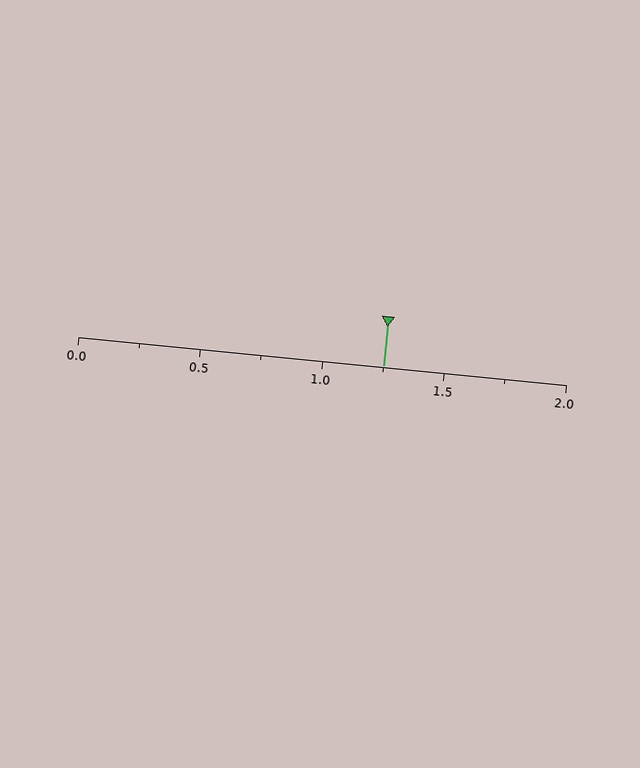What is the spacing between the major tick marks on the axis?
The major ticks are spaced 0.5 apart.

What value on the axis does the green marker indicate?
The marker indicates approximately 1.25.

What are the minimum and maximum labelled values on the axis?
The axis runs from 0.0 to 2.0.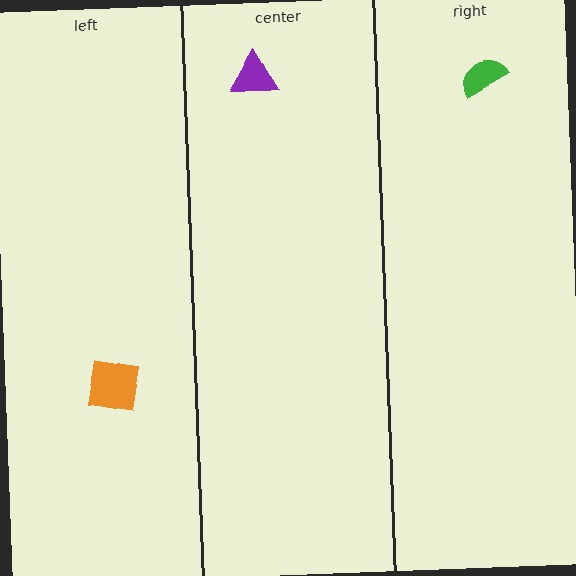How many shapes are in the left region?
1.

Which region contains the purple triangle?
The center region.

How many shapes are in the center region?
1.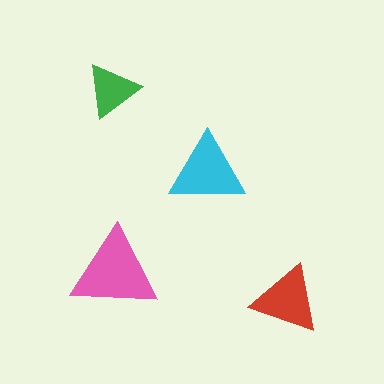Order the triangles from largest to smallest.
the pink one, the cyan one, the red one, the green one.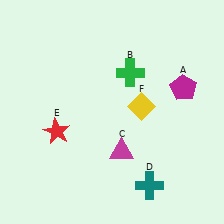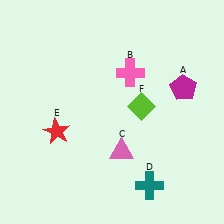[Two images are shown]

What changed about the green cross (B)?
In Image 1, B is green. In Image 2, it changed to pink.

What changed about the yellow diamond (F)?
In Image 1, F is yellow. In Image 2, it changed to lime.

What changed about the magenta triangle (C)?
In Image 1, C is magenta. In Image 2, it changed to pink.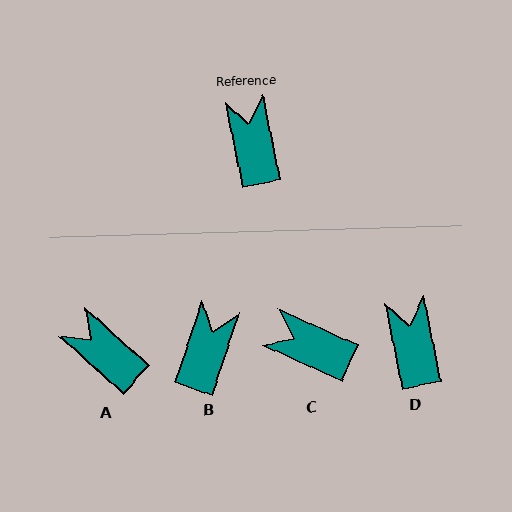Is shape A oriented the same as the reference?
No, it is off by about 36 degrees.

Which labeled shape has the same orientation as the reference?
D.